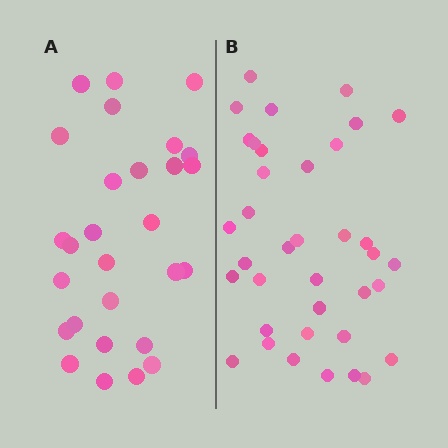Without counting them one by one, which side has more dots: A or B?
Region B (the right region) has more dots.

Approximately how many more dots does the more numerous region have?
Region B has roughly 8 or so more dots than region A.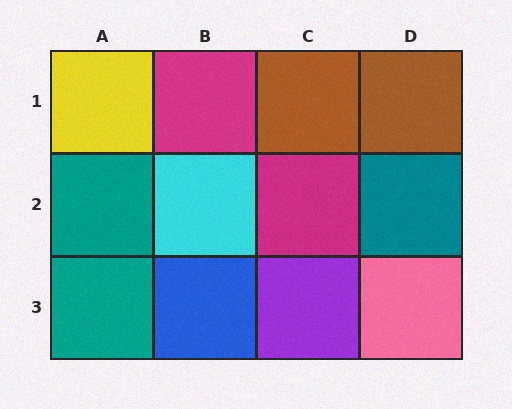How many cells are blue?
1 cell is blue.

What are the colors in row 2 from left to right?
Teal, cyan, magenta, teal.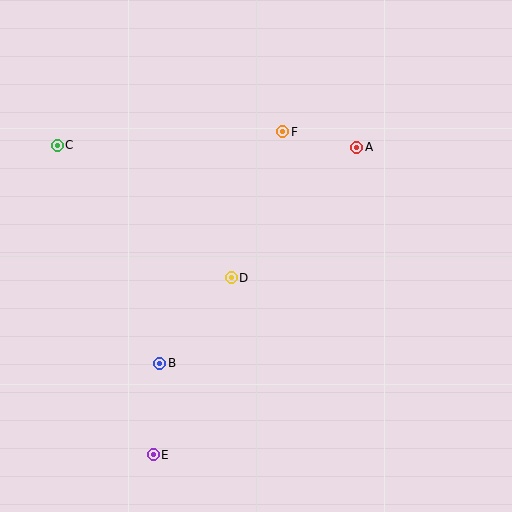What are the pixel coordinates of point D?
Point D is at (231, 278).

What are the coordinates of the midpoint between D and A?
The midpoint between D and A is at (294, 213).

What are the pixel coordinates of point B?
Point B is at (160, 363).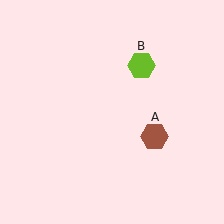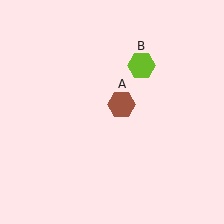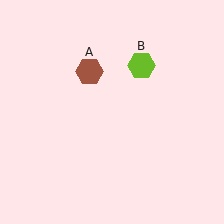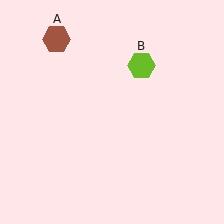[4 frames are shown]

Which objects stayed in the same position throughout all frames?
Lime hexagon (object B) remained stationary.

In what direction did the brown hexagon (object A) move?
The brown hexagon (object A) moved up and to the left.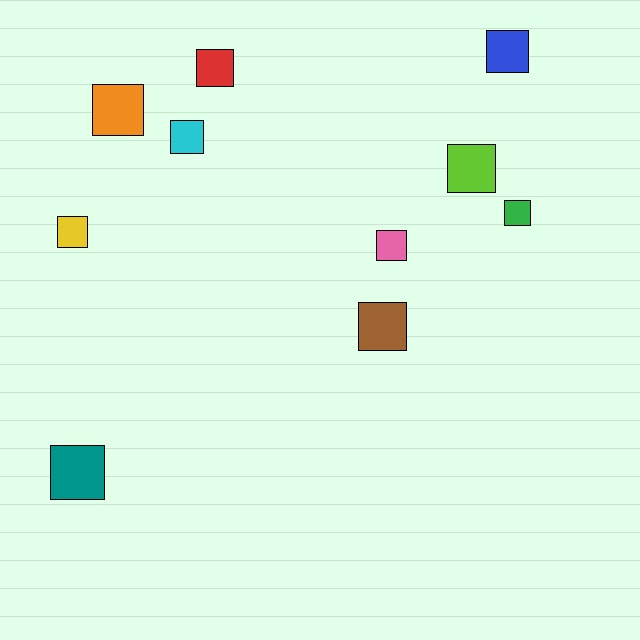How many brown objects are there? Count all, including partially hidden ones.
There is 1 brown object.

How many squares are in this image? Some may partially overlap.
There are 10 squares.